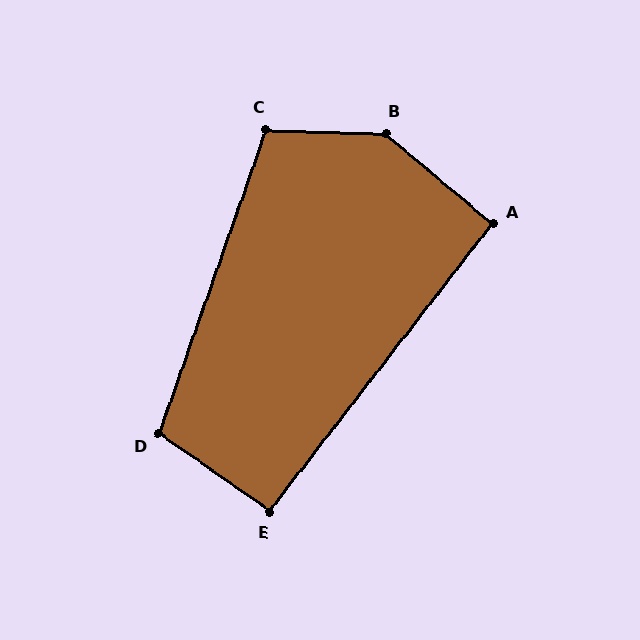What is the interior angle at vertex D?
Approximately 105 degrees (obtuse).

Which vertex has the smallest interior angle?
A, at approximately 92 degrees.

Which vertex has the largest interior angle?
B, at approximately 142 degrees.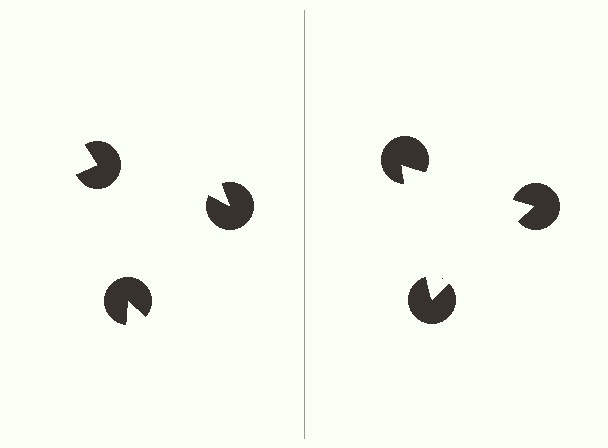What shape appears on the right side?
An illusory triangle.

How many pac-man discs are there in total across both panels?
6 — 3 on each side.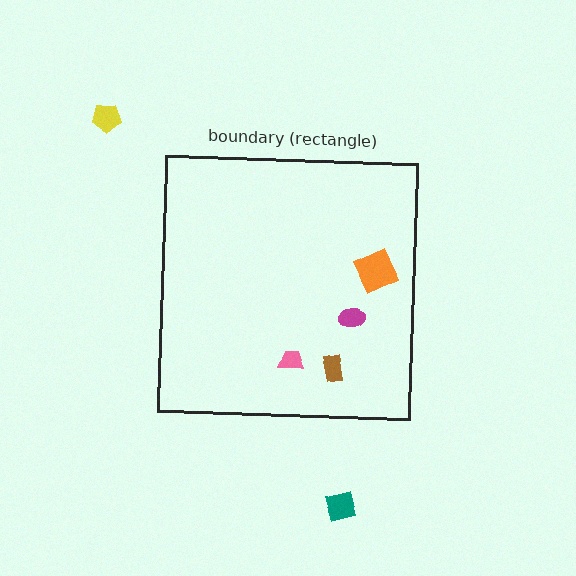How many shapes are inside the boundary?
4 inside, 2 outside.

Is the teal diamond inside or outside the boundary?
Outside.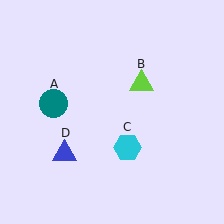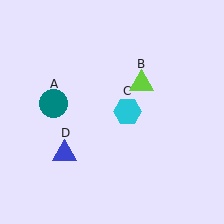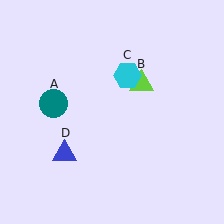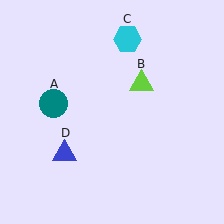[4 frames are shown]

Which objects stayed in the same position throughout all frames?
Teal circle (object A) and lime triangle (object B) and blue triangle (object D) remained stationary.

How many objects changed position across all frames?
1 object changed position: cyan hexagon (object C).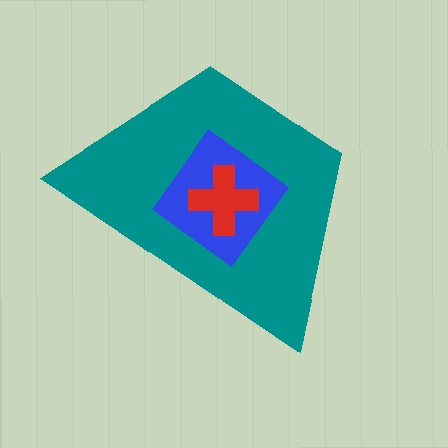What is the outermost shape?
The teal trapezoid.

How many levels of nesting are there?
3.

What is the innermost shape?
The red cross.